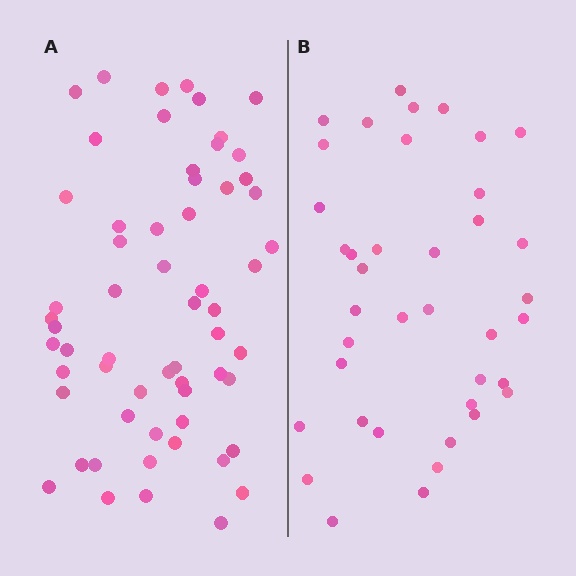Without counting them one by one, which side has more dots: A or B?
Region A (the left region) has more dots.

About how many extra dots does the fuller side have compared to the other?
Region A has approximately 20 more dots than region B.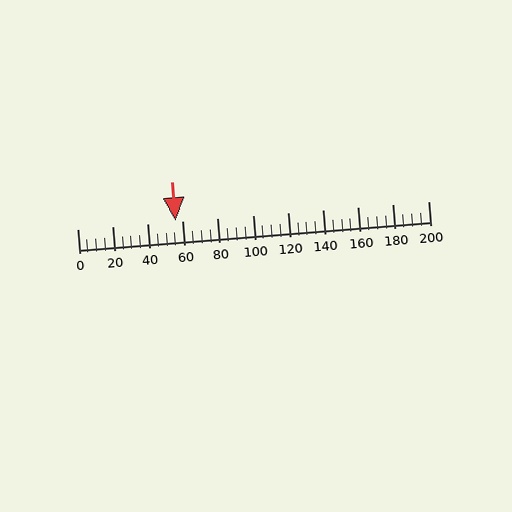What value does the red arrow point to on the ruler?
The red arrow points to approximately 56.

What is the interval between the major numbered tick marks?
The major tick marks are spaced 20 units apart.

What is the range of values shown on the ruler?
The ruler shows values from 0 to 200.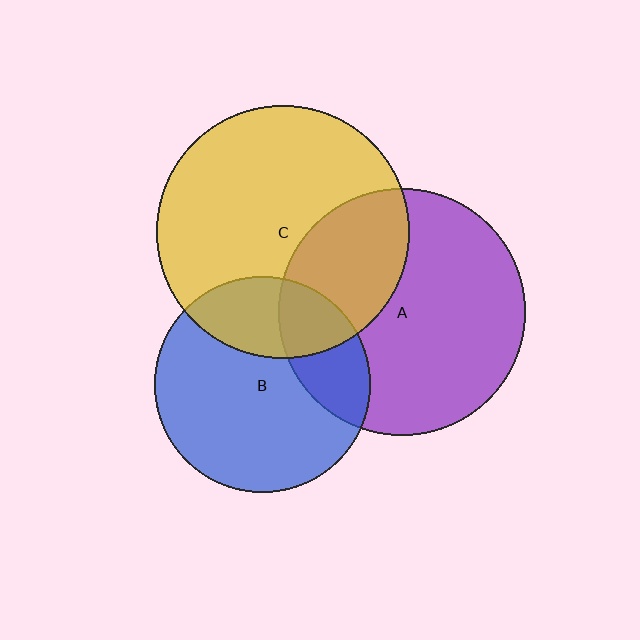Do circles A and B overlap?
Yes.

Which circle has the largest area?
Circle C (yellow).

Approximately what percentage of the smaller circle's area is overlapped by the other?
Approximately 25%.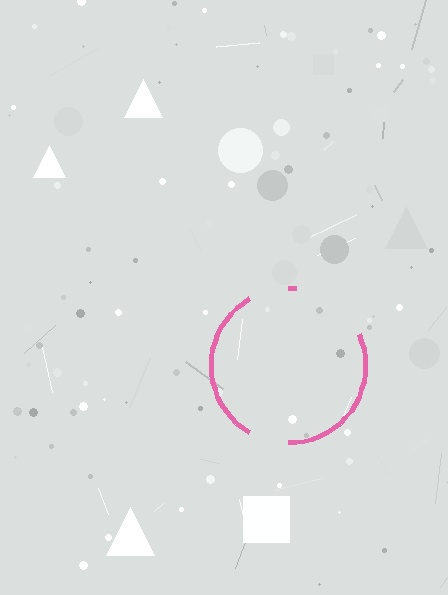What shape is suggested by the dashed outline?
The dashed outline suggests a circle.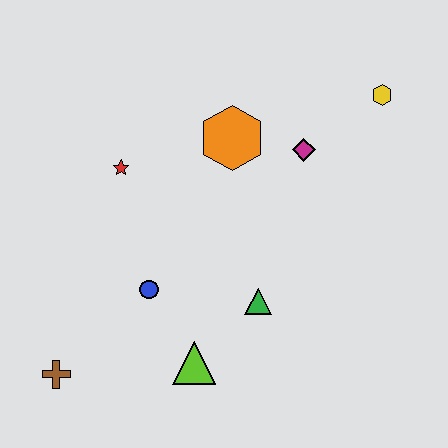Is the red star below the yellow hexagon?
Yes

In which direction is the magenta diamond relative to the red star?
The magenta diamond is to the right of the red star.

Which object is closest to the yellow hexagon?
The magenta diamond is closest to the yellow hexagon.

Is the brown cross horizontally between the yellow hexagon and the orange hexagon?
No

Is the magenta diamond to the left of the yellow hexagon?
Yes